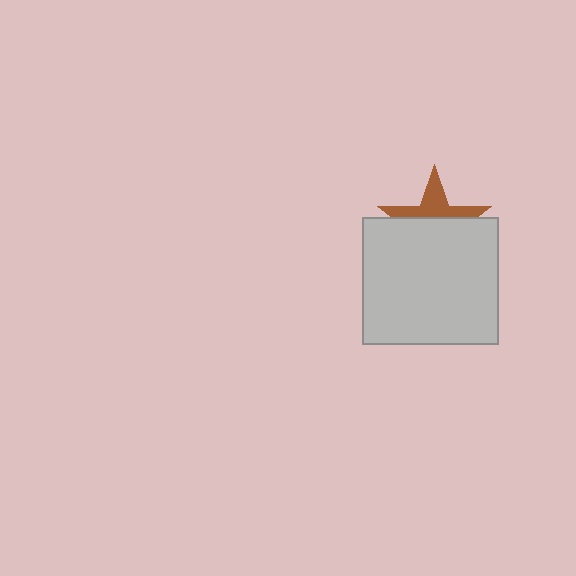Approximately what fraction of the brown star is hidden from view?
Roughly 58% of the brown star is hidden behind the light gray rectangle.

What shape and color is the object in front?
The object in front is a light gray rectangle.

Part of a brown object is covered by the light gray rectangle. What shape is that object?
It is a star.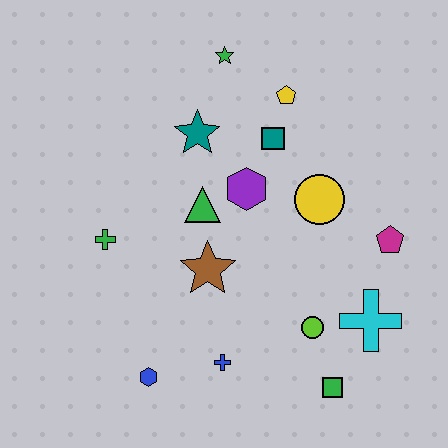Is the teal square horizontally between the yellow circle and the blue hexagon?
Yes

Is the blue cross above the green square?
Yes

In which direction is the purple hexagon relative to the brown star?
The purple hexagon is above the brown star.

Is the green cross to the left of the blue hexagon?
Yes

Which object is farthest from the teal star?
The green square is farthest from the teal star.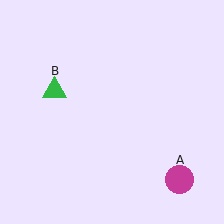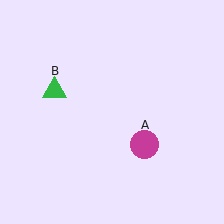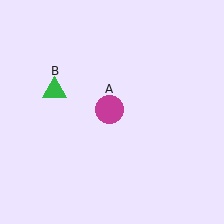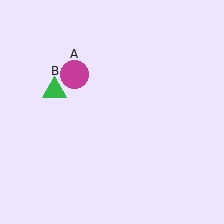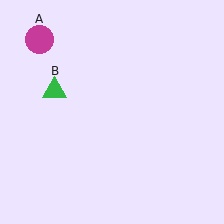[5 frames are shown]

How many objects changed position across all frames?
1 object changed position: magenta circle (object A).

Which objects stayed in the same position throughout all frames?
Green triangle (object B) remained stationary.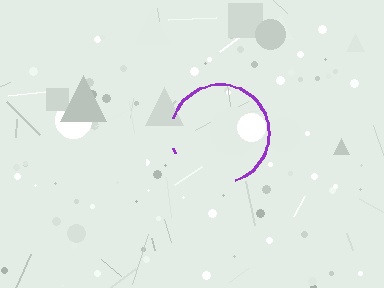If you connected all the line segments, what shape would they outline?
They would outline a circle.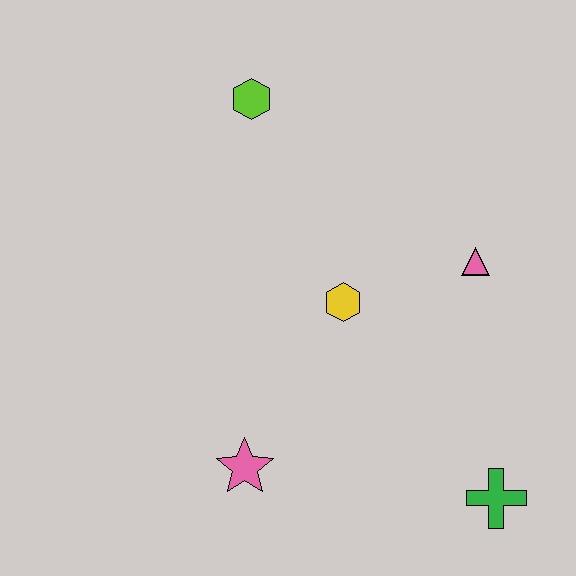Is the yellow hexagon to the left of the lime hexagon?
No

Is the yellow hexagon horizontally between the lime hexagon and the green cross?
Yes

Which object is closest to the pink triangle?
The yellow hexagon is closest to the pink triangle.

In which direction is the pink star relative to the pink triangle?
The pink star is to the left of the pink triangle.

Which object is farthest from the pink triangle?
The pink star is farthest from the pink triangle.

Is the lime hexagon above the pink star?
Yes